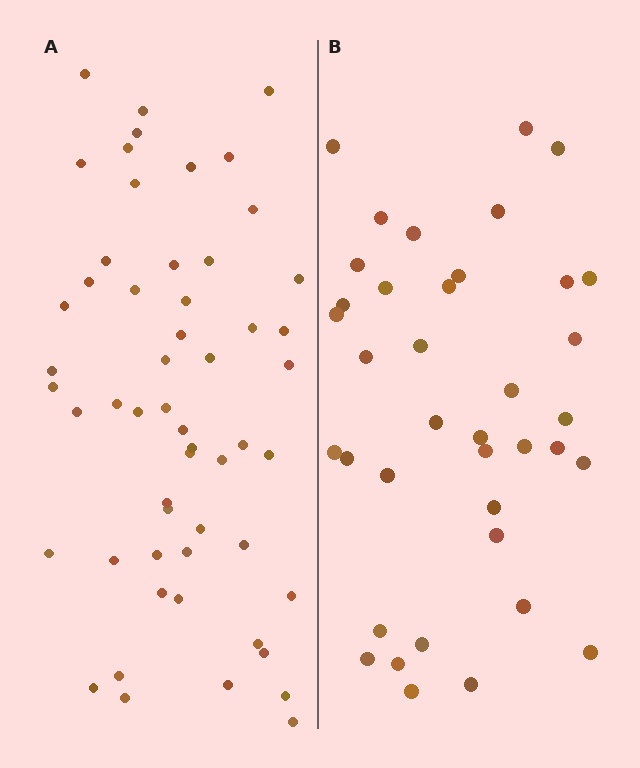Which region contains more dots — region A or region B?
Region A (the left region) has more dots.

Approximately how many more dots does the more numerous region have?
Region A has approximately 15 more dots than region B.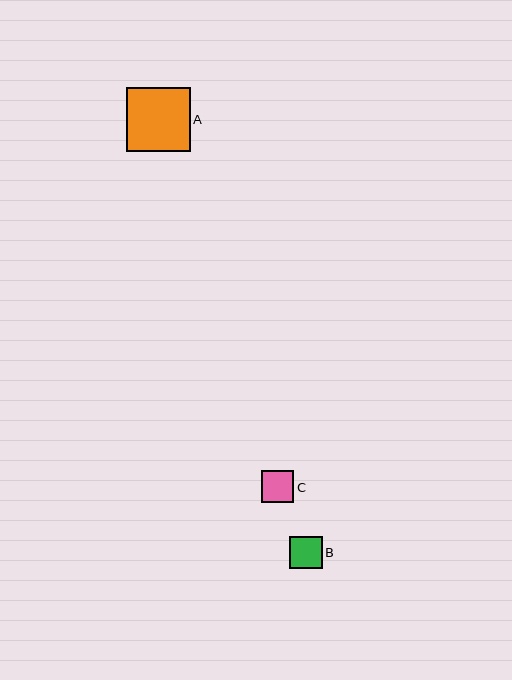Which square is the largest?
Square A is the largest with a size of approximately 64 pixels.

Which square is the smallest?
Square C is the smallest with a size of approximately 32 pixels.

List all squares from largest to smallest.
From largest to smallest: A, B, C.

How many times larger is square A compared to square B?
Square A is approximately 2.0 times the size of square B.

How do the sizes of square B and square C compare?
Square B and square C are approximately the same size.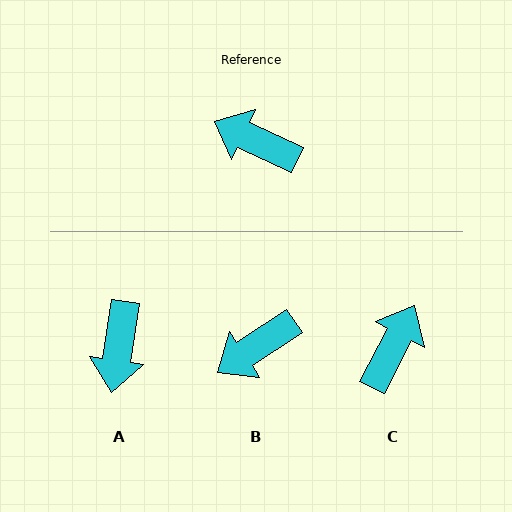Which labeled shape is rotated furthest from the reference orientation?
A, about 107 degrees away.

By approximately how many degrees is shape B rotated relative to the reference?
Approximately 58 degrees counter-clockwise.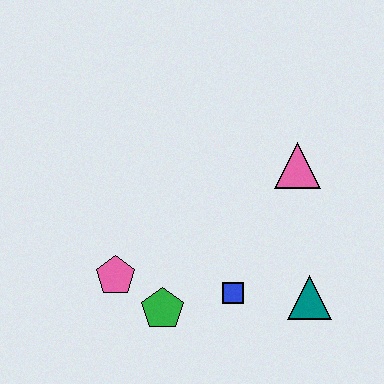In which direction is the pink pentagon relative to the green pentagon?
The pink pentagon is to the left of the green pentagon.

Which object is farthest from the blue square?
The pink triangle is farthest from the blue square.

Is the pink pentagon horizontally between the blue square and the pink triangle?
No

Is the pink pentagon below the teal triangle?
No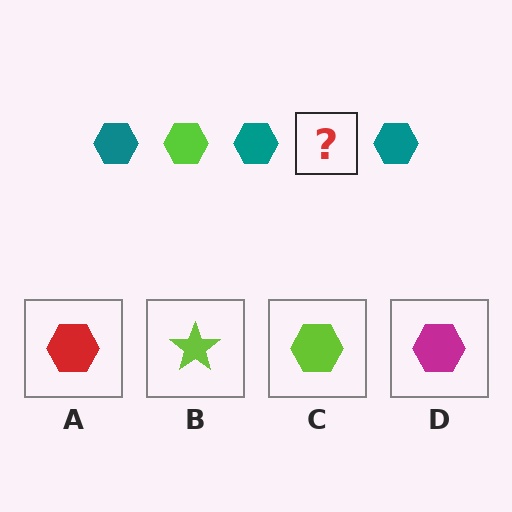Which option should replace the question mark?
Option C.